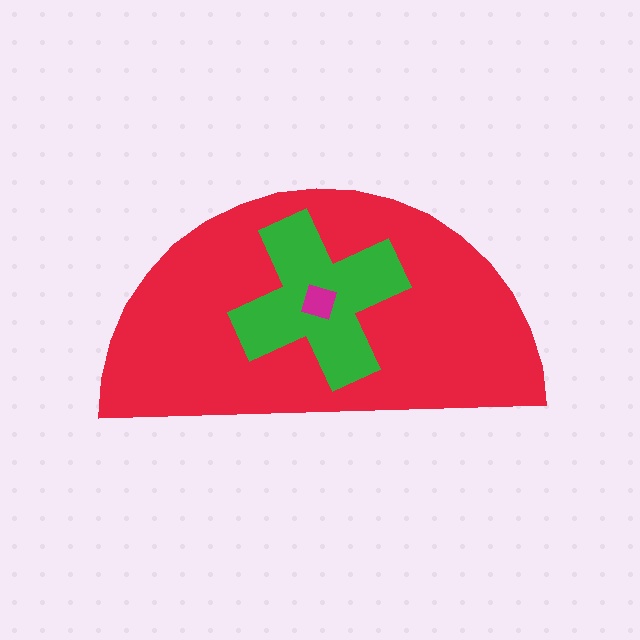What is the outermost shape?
The red semicircle.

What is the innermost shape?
The magenta diamond.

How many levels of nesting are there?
3.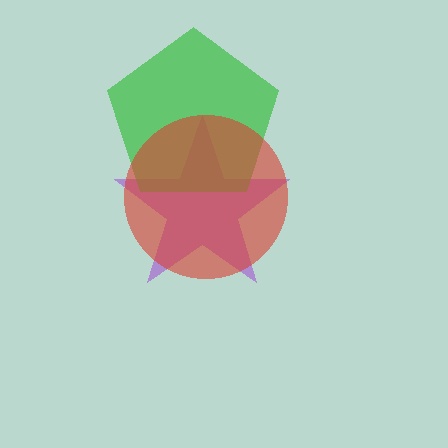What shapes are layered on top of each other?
The layered shapes are: a purple star, a green pentagon, a red circle.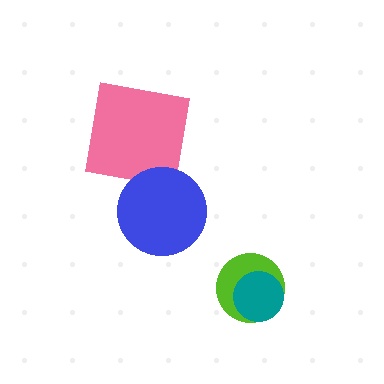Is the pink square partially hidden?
Yes, it is partially covered by another shape.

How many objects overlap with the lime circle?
1 object overlaps with the lime circle.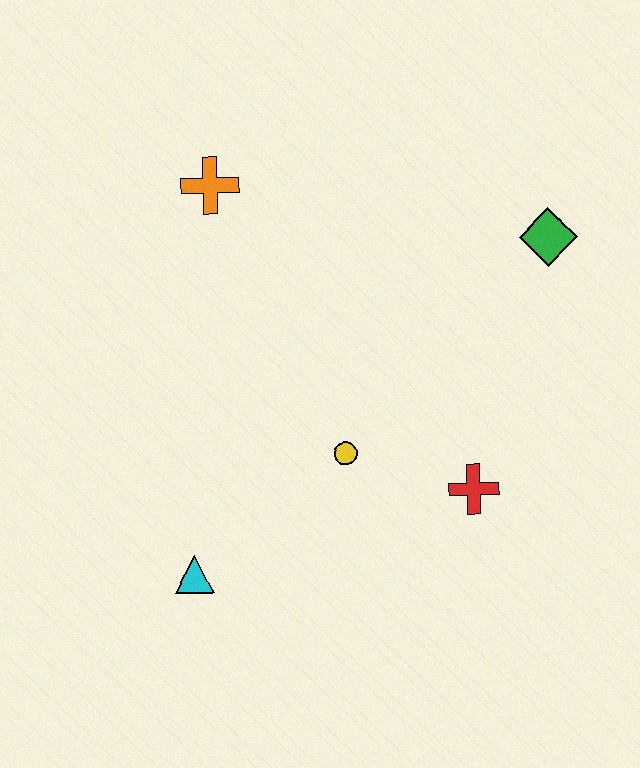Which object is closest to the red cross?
The yellow circle is closest to the red cross.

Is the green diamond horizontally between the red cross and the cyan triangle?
No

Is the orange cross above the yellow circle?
Yes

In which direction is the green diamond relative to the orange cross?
The green diamond is to the right of the orange cross.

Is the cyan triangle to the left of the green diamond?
Yes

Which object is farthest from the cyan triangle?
The green diamond is farthest from the cyan triangle.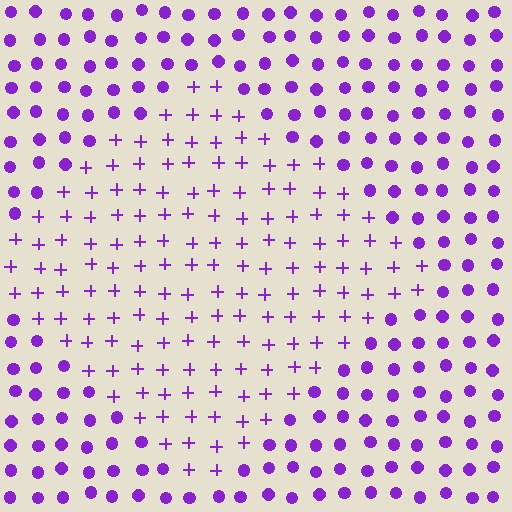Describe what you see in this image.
The image is filled with small purple elements arranged in a uniform grid. A diamond-shaped region contains plus signs, while the surrounding area contains circles. The boundary is defined purely by the change in element shape.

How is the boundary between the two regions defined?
The boundary is defined by a change in element shape: plus signs inside vs. circles outside. All elements share the same color and spacing.